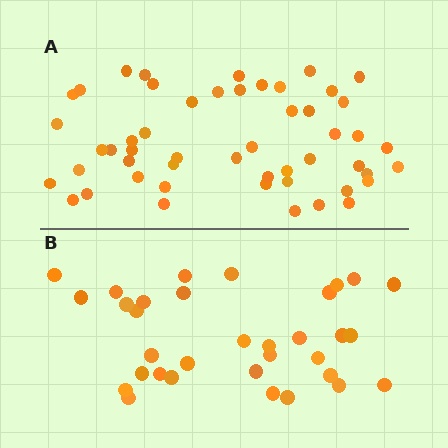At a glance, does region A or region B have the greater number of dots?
Region A (the top region) has more dots.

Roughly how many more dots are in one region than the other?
Region A has approximately 20 more dots than region B.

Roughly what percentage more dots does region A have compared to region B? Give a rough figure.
About 55% more.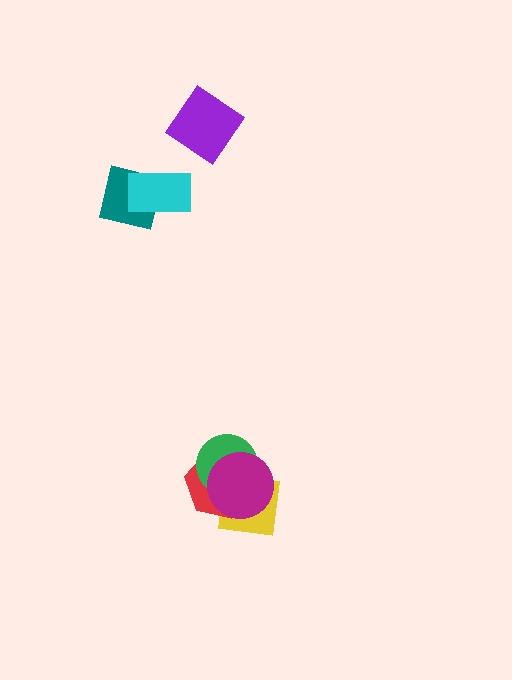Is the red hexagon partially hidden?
Yes, it is partially covered by another shape.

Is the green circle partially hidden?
Yes, it is partially covered by another shape.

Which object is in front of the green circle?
The magenta circle is in front of the green circle.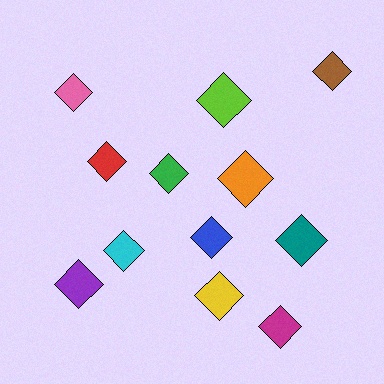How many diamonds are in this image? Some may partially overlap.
There are 12 diamonds.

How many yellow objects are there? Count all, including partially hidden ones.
There is 1 yellow object.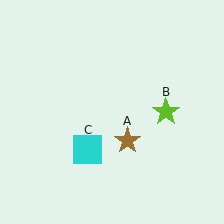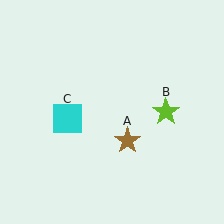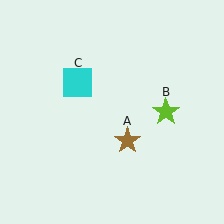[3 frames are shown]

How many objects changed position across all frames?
1 object changed position: cyan square (object C).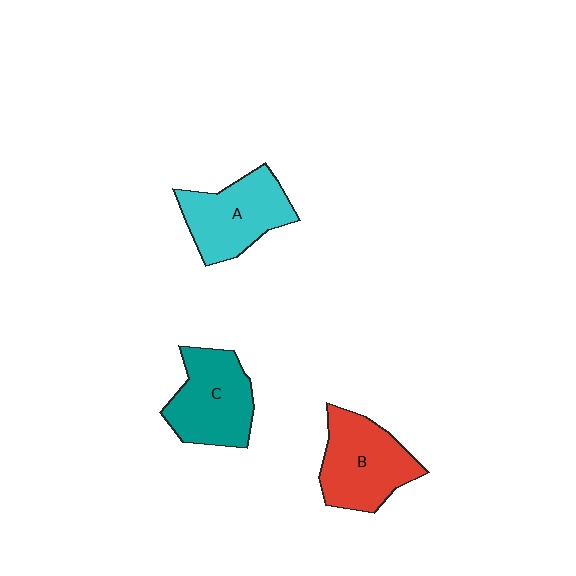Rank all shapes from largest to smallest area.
From largest to smallest: B (red), C (teal), A (cyan).